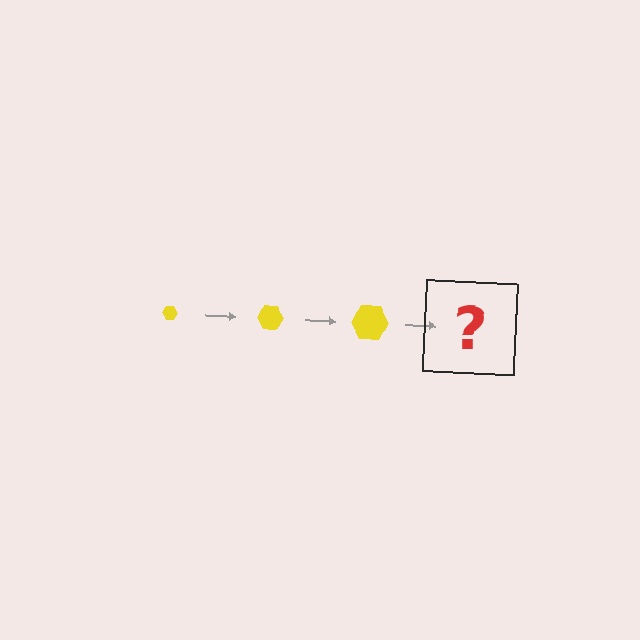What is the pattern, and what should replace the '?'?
The pattern is that the hexagon gets progressively larger each step. The '?' should be a yellow hexagon, larger than the previous one.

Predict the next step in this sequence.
The next step is a yellow hexagon, larger than the previous one.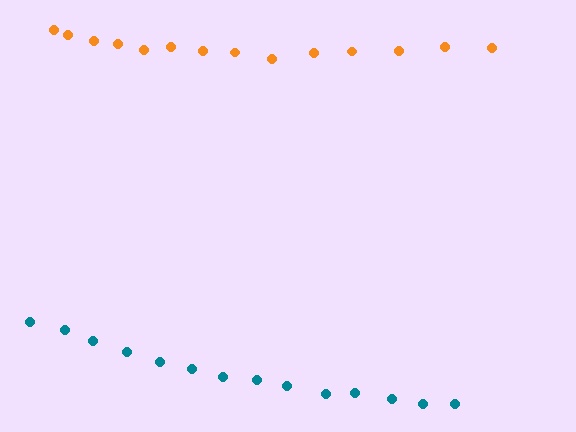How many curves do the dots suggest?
There are 2 distinct paths.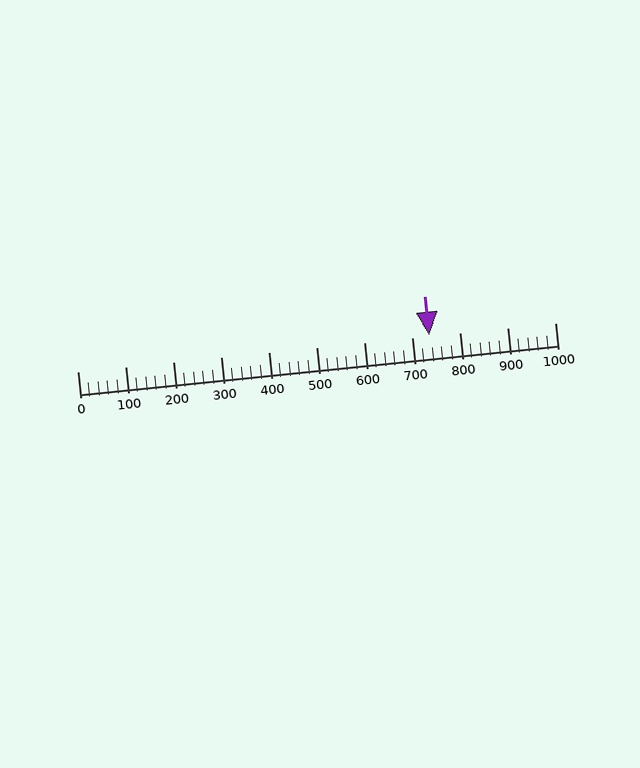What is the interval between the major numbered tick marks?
The major tick marks are spaced 100 units apart.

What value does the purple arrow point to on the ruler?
The purple arrow points to approximately 737.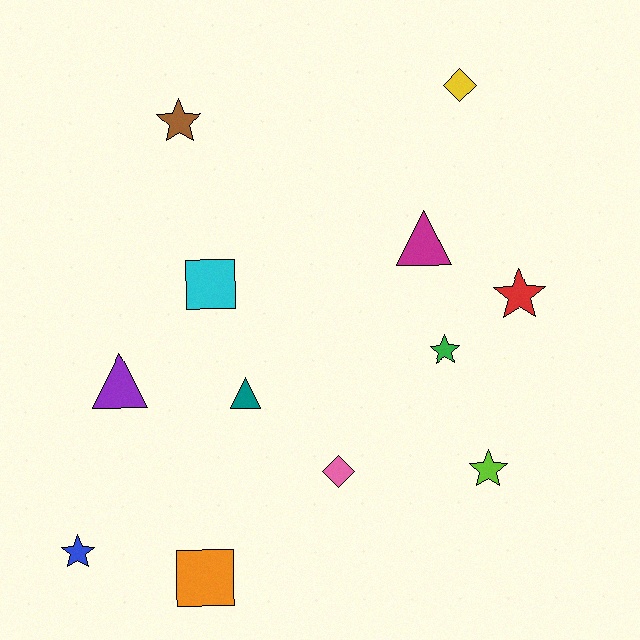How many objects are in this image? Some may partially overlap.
There are 12 objects.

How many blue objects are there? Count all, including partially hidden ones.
There is 1 blue object.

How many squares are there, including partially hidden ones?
There are 2 squares.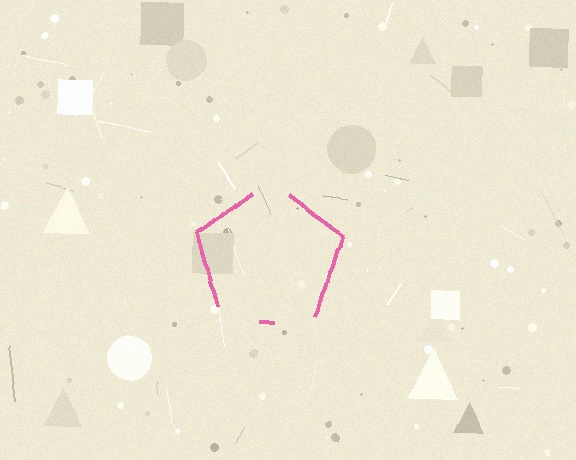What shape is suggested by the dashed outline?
The dashed outline suggests a pentagon.